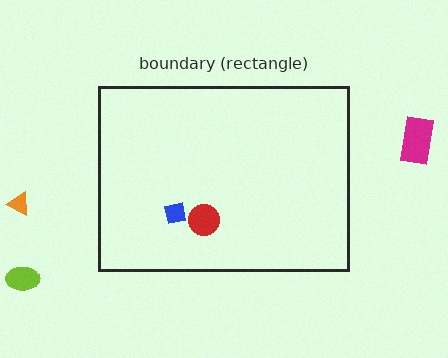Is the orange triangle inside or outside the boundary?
Outside.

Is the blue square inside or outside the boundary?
Inside.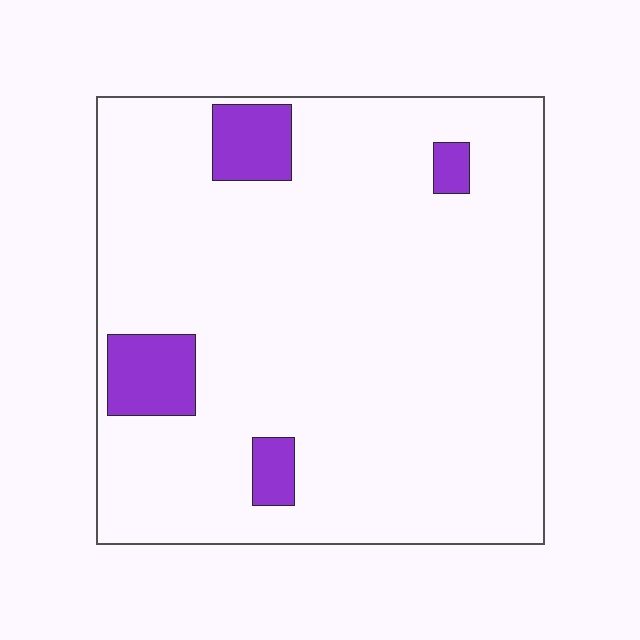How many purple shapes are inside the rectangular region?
4.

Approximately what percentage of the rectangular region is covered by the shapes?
Approximately 10%.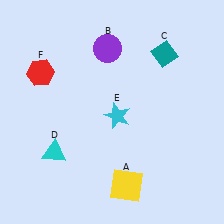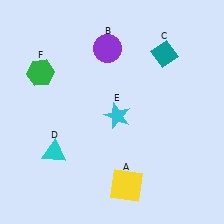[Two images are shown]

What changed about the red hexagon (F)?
In Image 1, F is red. In Image 2, it changed to green.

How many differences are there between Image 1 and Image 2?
There is 1 difference between the two images.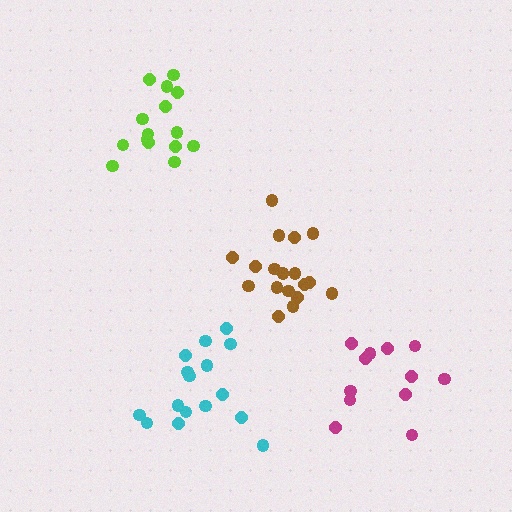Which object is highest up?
The lime cluster is topmost.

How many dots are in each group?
Group 1: 18 dots, Group 2: 12 dots, Group 3: 16 dots, Group 4: 15 dots (61 total).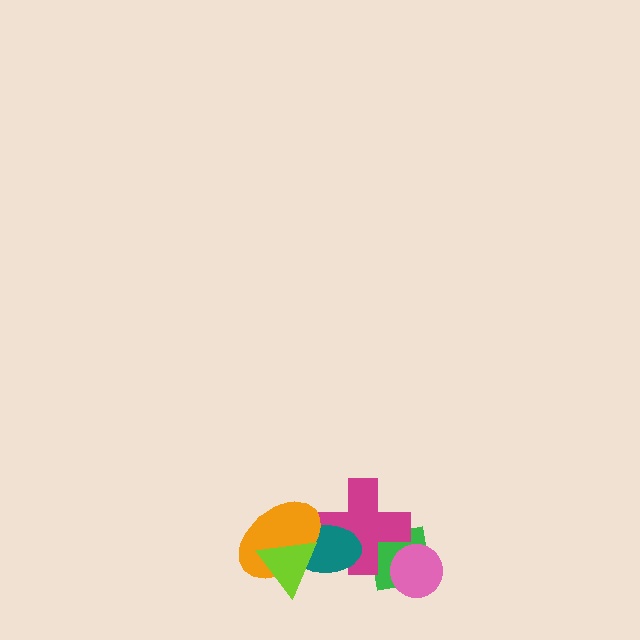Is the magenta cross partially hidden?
Yes, it is partially covered by another shape.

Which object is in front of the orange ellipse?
The lime triangle is in front of the orange ellipse.